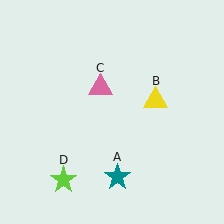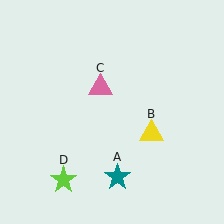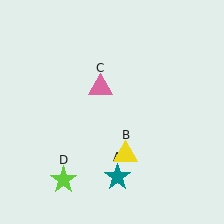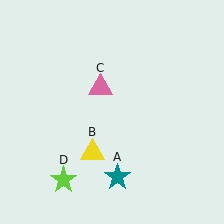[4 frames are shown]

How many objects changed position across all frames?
1 object changed position: yellow triangle (object B).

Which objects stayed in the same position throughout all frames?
Teal star (object A) and pink triangle (object C) and lime star (object D) remained stationary.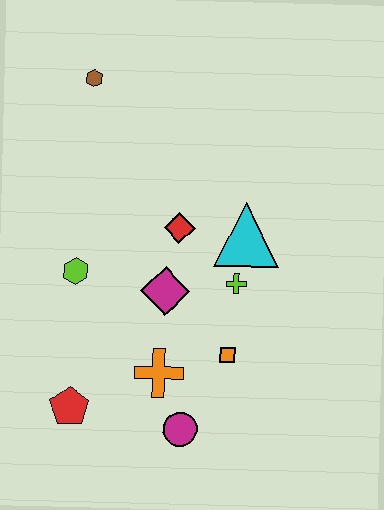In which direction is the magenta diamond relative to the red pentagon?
The magenta diamond is above the red pentagon.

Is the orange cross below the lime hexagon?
Yes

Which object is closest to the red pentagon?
The orange cross is closest to the red pentagon.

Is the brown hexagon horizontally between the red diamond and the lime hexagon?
Yes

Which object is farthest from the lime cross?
The brown hexagon is farthest from the lime cross.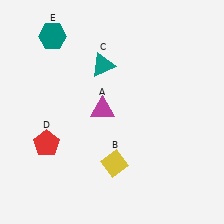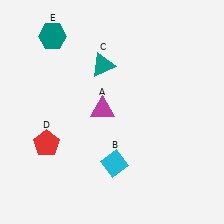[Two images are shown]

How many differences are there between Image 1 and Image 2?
There is 1 difference between the two images.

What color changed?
The diamond (B) changed from yellow in Image 1 to cyan in Image 2.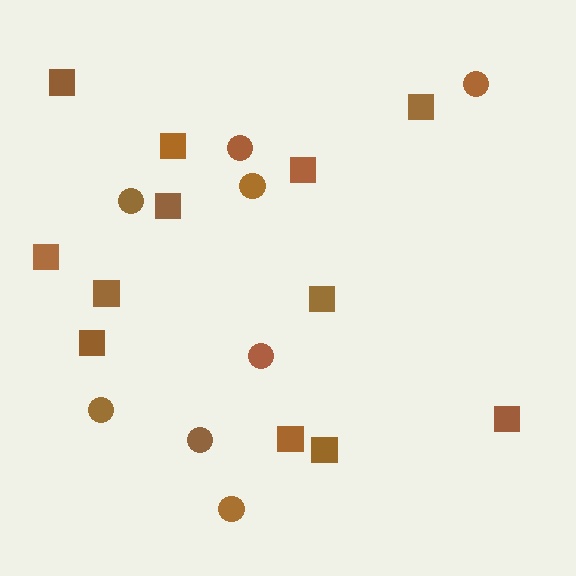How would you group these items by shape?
There are 2 groups: one group of circles (8) and one group of squares (12).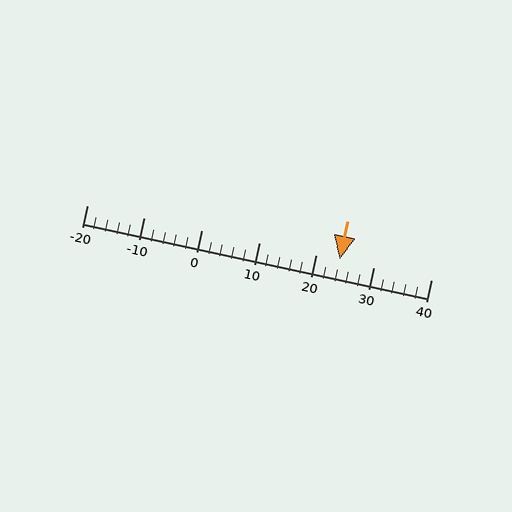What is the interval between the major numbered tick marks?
The major tick marks are spaced 10 units apart.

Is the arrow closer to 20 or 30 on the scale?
The arrow is closer to 20.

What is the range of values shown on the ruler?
The ruler shows values from -20 to 40.